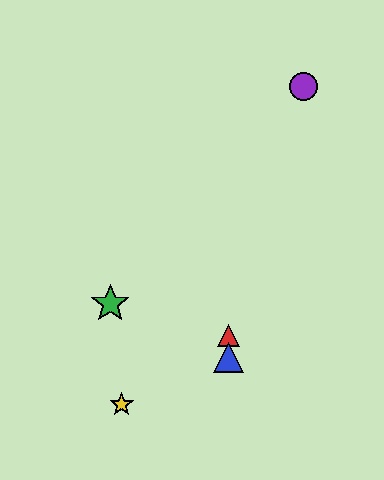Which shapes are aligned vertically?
The red triangle, the blue triangle are aligned vertically.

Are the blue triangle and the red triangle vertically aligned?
Yes, both are at x≈229.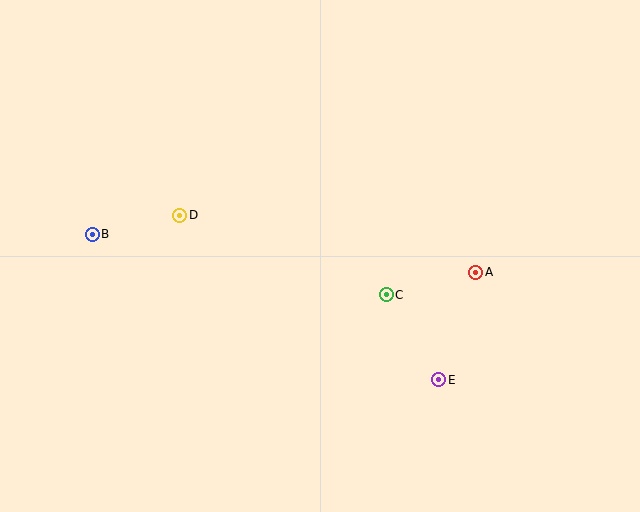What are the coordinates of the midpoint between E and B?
The midpoint between E and B is at (266, 307).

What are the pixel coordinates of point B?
Point B is at (92, 234).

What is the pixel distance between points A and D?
The distance between A and D is 302 pixels.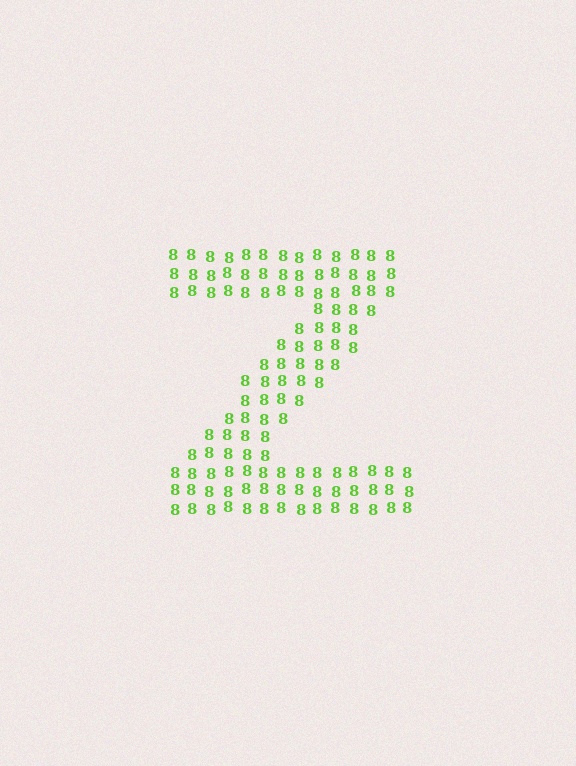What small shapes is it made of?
It is made of small digit 8's.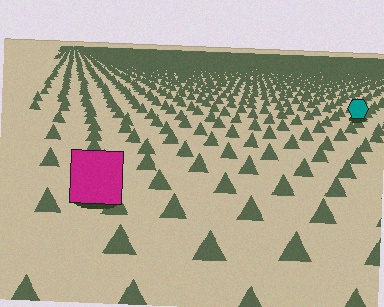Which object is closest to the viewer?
The magenta square is closest. The texture marks near it are larger and more spread out.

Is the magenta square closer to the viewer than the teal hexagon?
Yes. The magenta square is closer — you can tell from the texture gradient: the ground texture is coarser near it.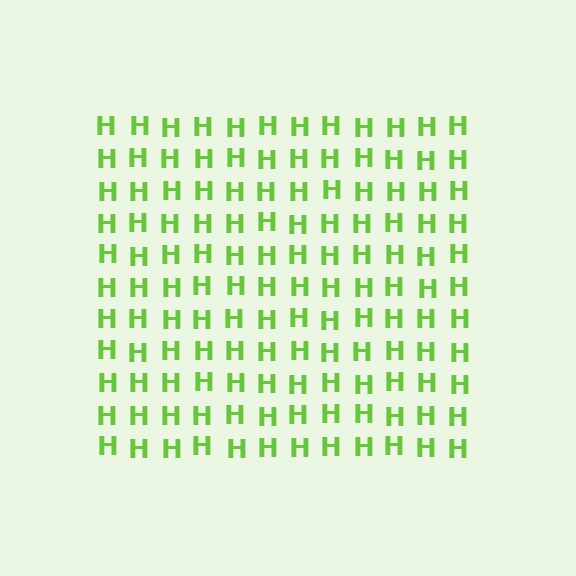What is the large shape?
The large shape is a square.